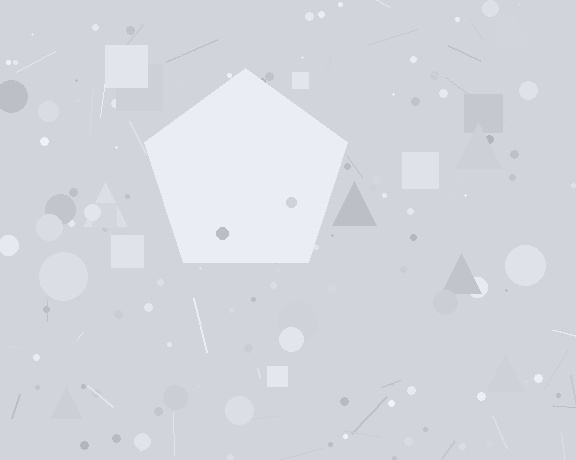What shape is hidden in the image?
A pentagon is hidden in the image.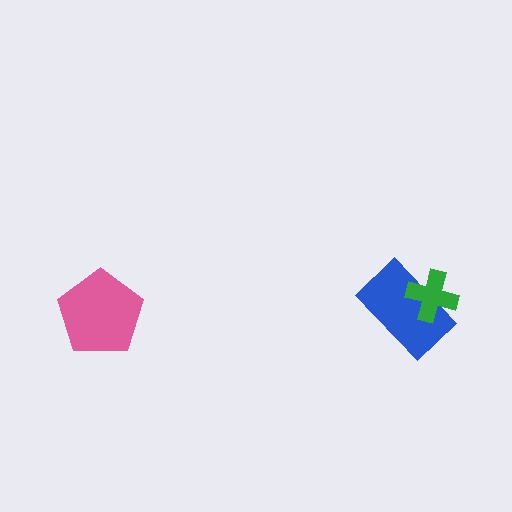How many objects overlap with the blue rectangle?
1 object overlaps with the blue rectangle.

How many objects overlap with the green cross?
1 object overlaps with the green cross.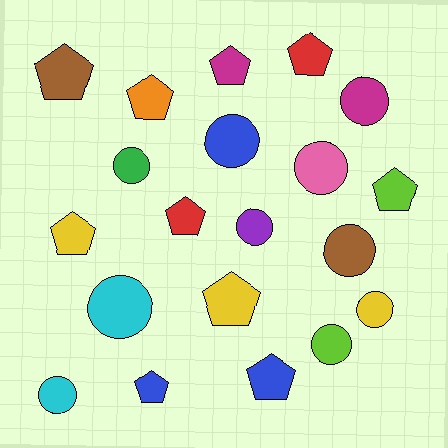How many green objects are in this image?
There is 1 green object.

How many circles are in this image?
There are 10 circles.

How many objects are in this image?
There are 20 objects.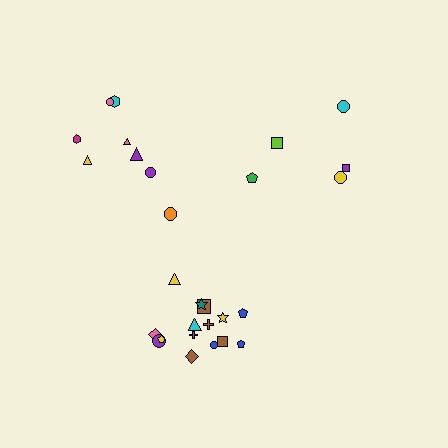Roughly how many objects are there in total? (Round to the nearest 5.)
Roughly 30 objects in total.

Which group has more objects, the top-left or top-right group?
The top-left group.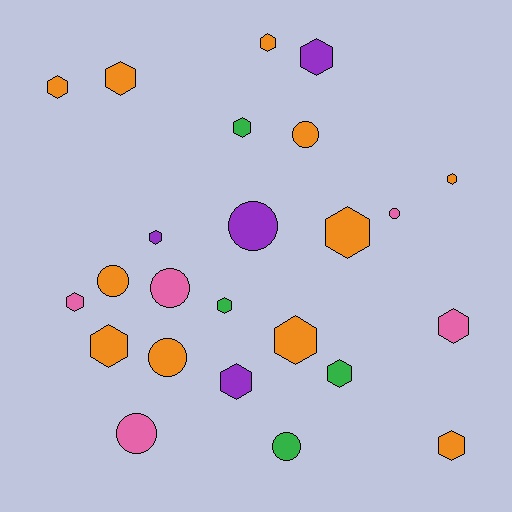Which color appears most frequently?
Orange, with 11 objects.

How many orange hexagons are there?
There are 8 orange hexagons.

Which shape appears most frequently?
Hexagon, with 16 objects.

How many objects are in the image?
There are 24 objects.